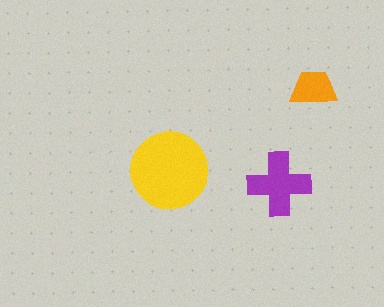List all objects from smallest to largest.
The orange trapezoid, the purple cross, the yellow circle.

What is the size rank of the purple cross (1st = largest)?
2nd.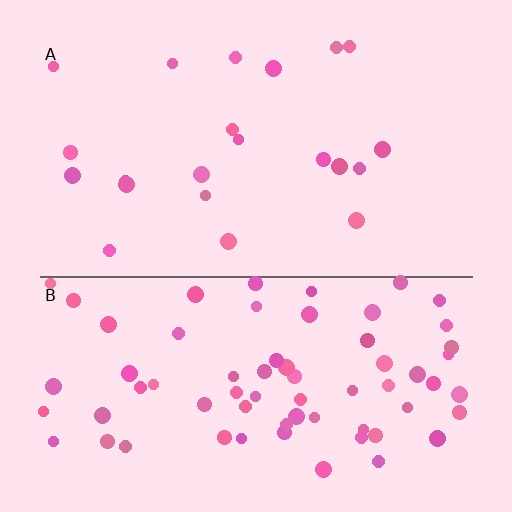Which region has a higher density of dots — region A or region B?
B (the bottom).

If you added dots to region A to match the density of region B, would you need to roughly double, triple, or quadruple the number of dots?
Approximately triple.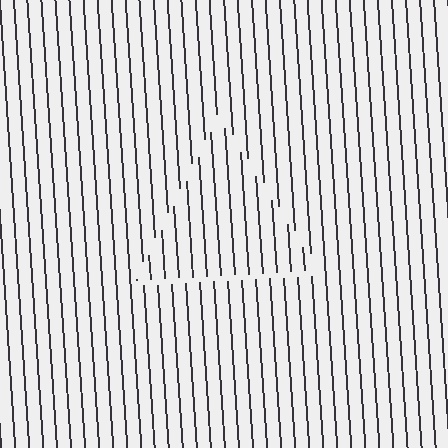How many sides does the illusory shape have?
3 sides — the line-ends trace a triangle.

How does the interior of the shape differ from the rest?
The interior of the shape contains the same grating, shifted by half a period — the contour is defined by the phase discontinuity where line-ends from the inner and outer gratings abut.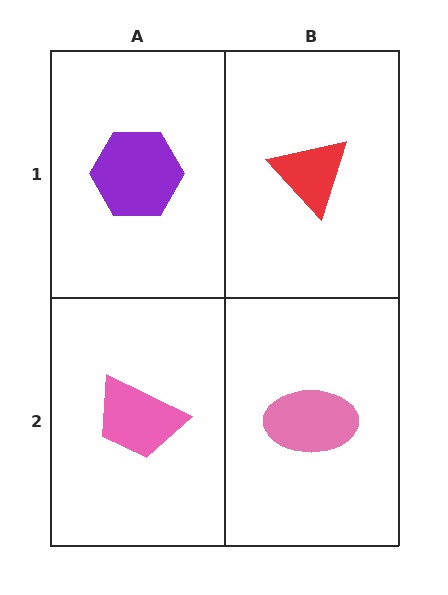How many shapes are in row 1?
2 shapes.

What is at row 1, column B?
A red triangle.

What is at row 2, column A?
A pink trapezoid.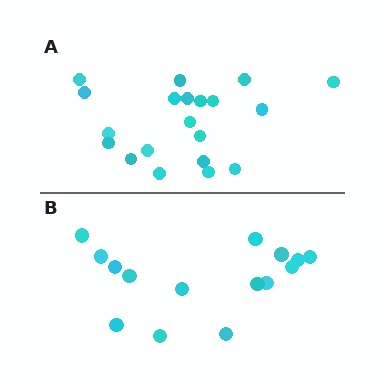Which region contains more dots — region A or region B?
Region A (the top region) has more dots.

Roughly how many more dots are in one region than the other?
Region A has about 5 more dots than region B.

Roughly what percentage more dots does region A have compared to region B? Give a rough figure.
About 35% more.